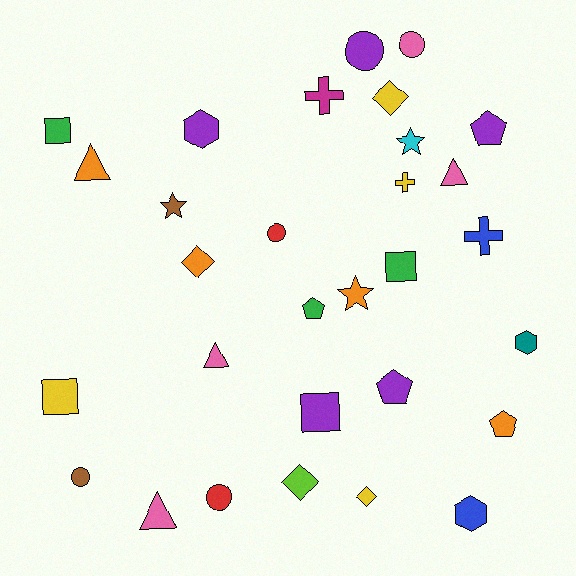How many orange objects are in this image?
There are 4 orange objects.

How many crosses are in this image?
There are 3 crosses.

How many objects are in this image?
There are 30 objects.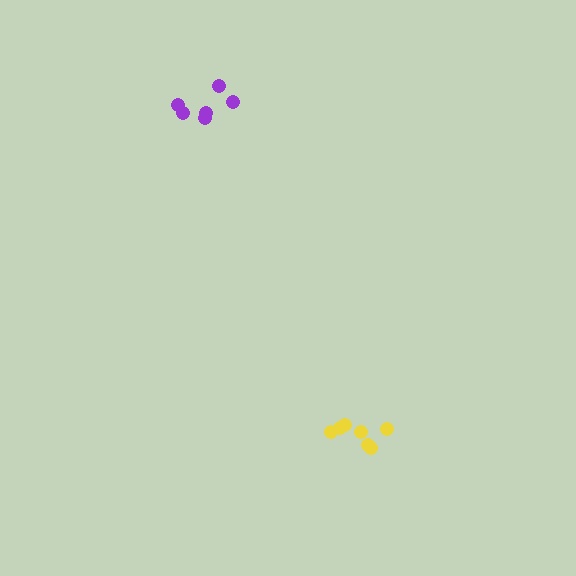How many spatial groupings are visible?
There are 2 spatial groupings.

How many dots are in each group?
Group 1: 7 dots, Group 2: 6 dots (13 total).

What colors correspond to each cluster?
The clusters are colored: yellow, purple.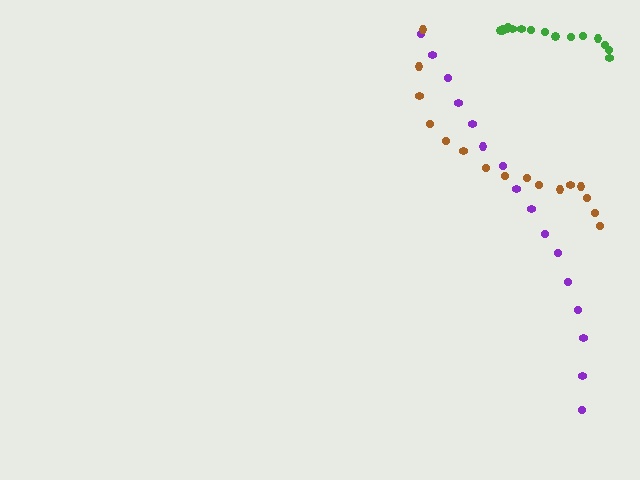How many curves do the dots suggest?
There are 3 distinct paths.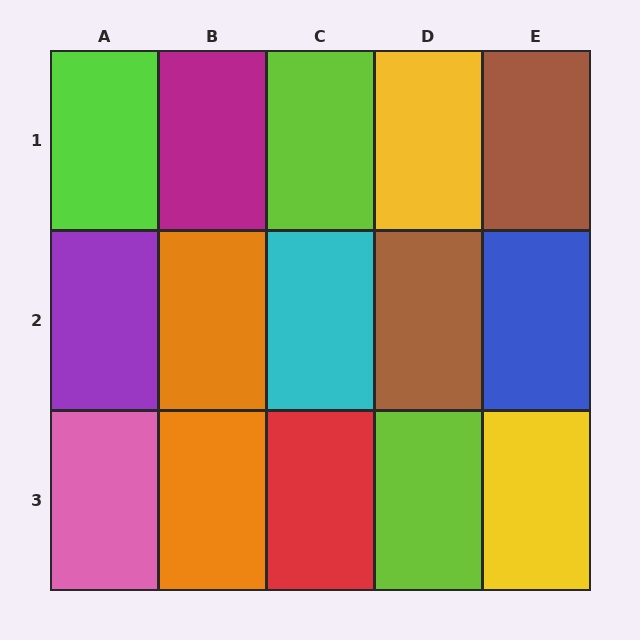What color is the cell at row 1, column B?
Magenta.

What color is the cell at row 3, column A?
Pink.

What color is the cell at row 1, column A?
Lime.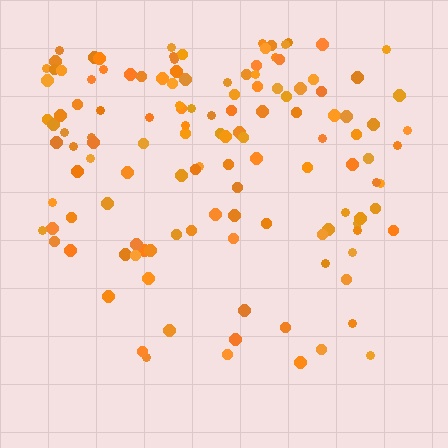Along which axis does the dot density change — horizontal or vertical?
Vertical.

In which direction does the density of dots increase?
From bottom to top, with the top side densest.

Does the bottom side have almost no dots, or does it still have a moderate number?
Still a moderate number, just noticeably fewer than the top.